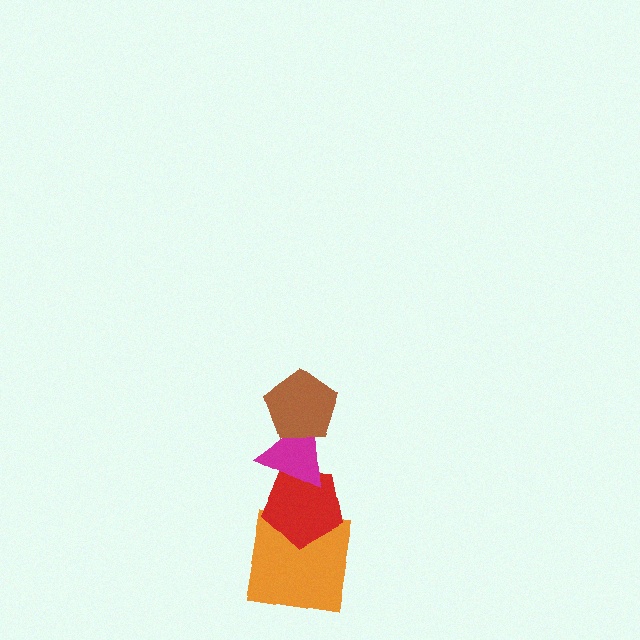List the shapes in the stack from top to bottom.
From top to bottom: the brown pentagon, the magenta triangle, the red pentagon, the orange square.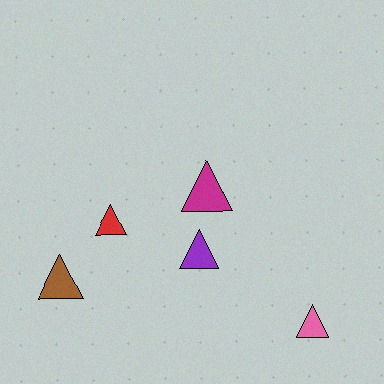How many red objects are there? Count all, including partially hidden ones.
There is 1 red object.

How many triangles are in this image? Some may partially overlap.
There are 5 triangles.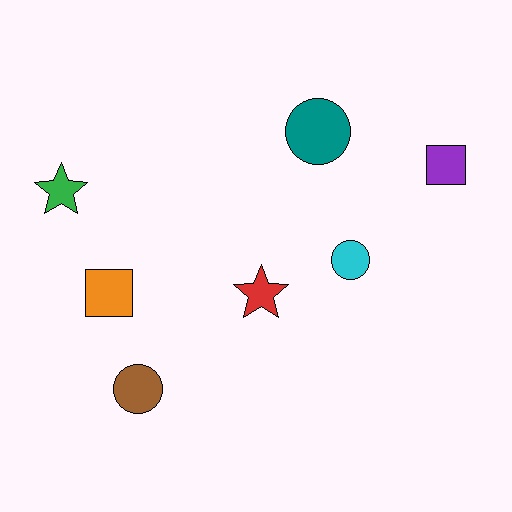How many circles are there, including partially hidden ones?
There are 3 circles.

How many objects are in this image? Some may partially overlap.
There are 7 objects.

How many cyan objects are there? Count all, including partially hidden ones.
There is 1 cyan object.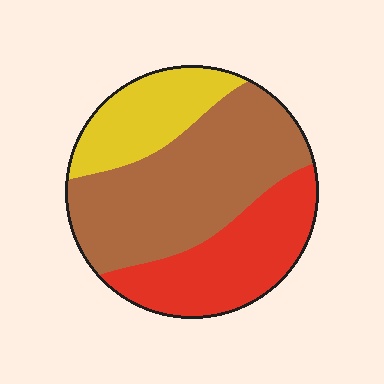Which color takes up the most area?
Brown, at roughly 50%.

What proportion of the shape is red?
Red covers around 30% of the shape.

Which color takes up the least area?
Yellow, at roughly 20%.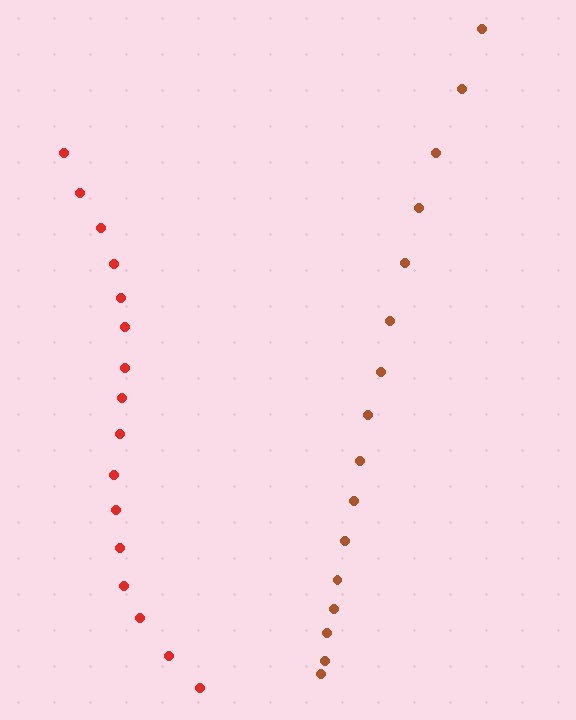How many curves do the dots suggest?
There are 2 distinct paths.